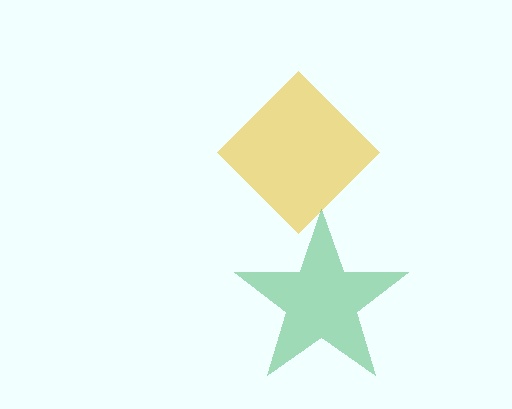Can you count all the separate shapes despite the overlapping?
Yes, there are 2 separate shapes.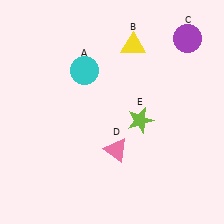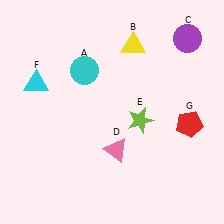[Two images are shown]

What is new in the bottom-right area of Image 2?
A red pentagon (G) was added in the bottom-right area of Image 2.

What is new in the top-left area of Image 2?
A cyan triangle (F) was added in the top-left area of Image 2.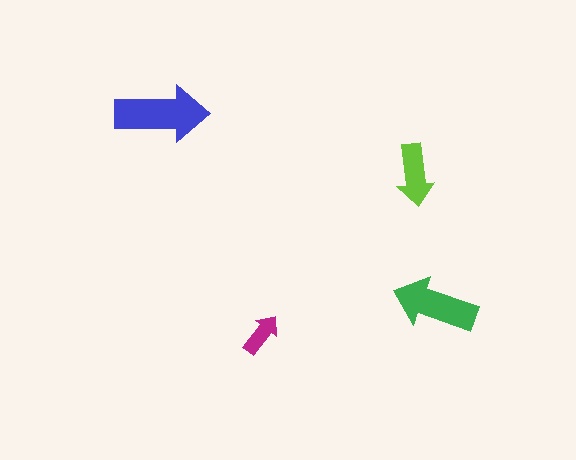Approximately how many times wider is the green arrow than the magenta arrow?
About 2 times wider.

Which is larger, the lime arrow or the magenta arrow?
The lime one.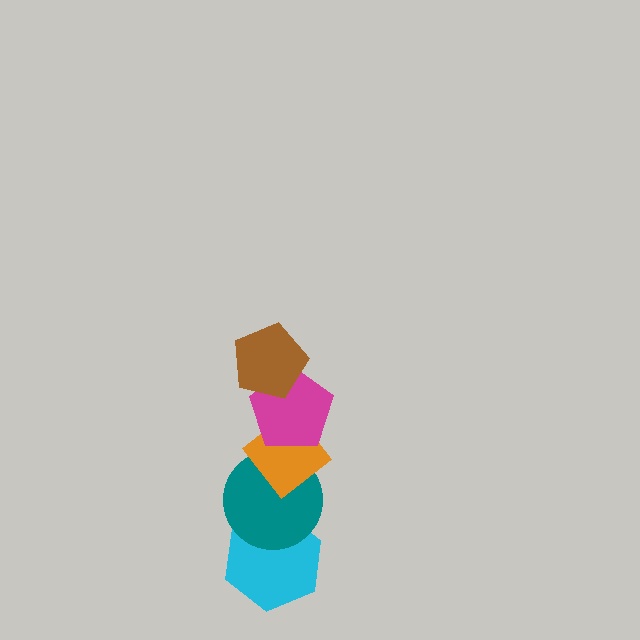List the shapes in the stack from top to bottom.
From top to bottom: the brown pentagon, the magenta pentagon, the orange diamond, the teal circle, the cyan hexagon.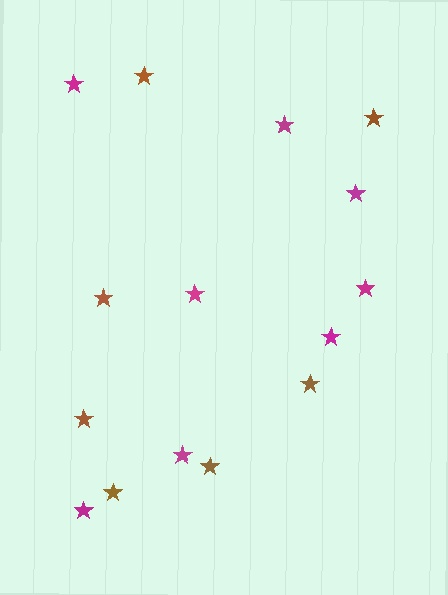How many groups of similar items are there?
There are 2 groups: one group of magenta stars (8) and one group of brown stars (7).